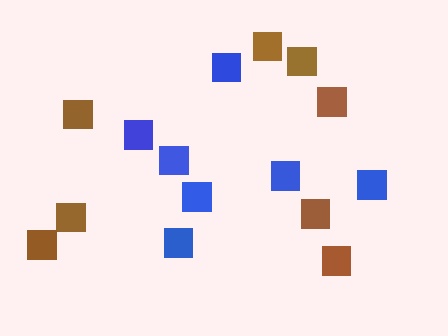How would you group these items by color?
There are 2 groups: one group of blue squares (7) and one group of brown squares (8).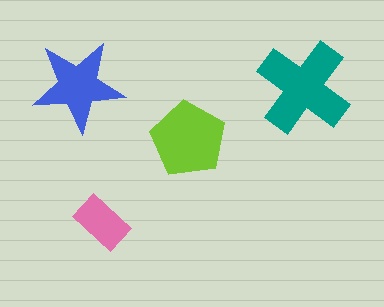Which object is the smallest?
The pink rectangle.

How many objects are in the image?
There are 4 objects in the image.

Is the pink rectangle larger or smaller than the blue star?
Smaller.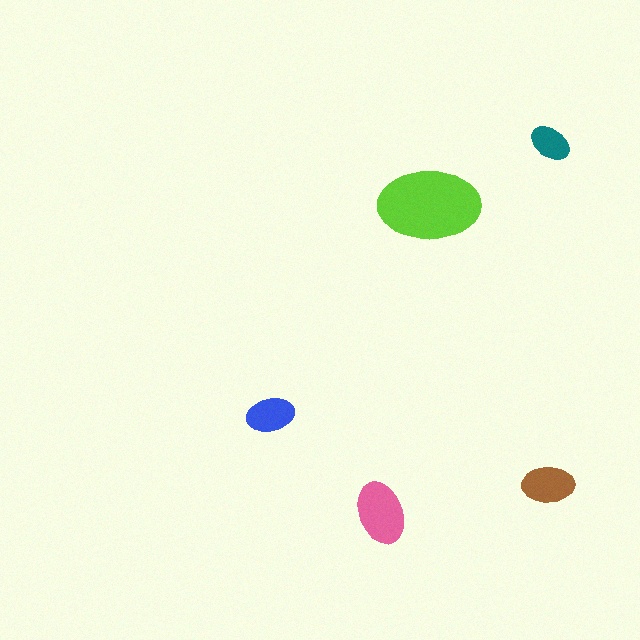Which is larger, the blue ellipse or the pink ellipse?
The pink one.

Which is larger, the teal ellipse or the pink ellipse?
The pink one.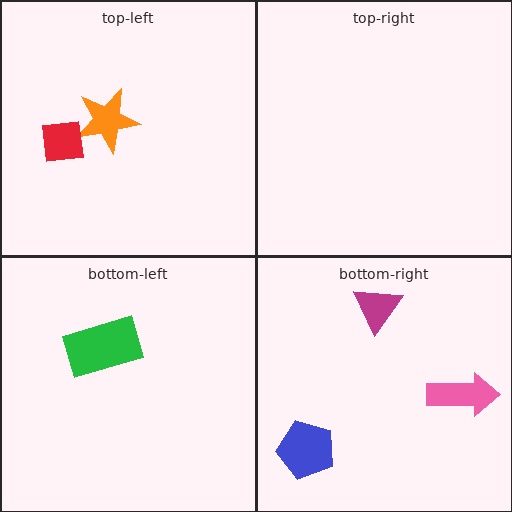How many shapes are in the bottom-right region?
3.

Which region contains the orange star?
The top-left region.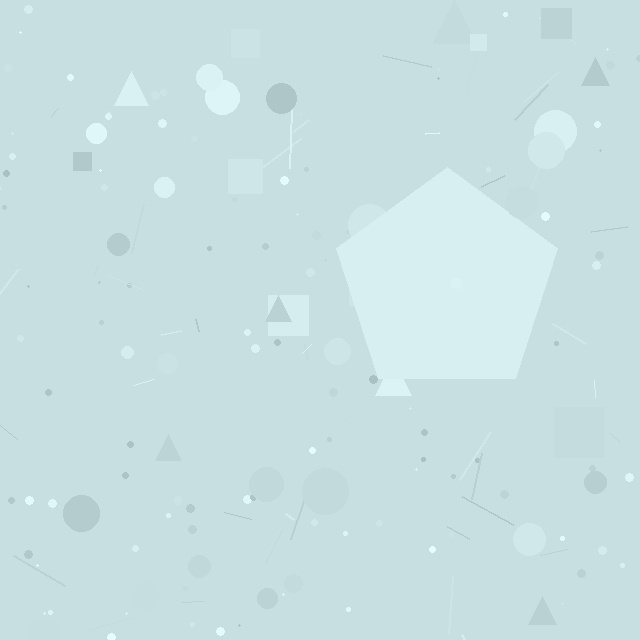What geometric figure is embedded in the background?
A pentagon is embedded in the background.